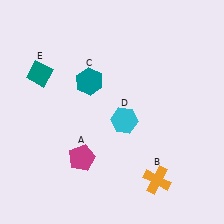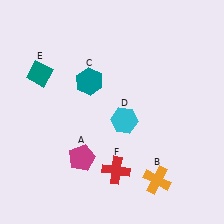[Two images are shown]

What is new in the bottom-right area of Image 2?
A red cross (F) was added in the bottom-right area of Image 2.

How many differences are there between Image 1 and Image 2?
There is 1 difference between the two images.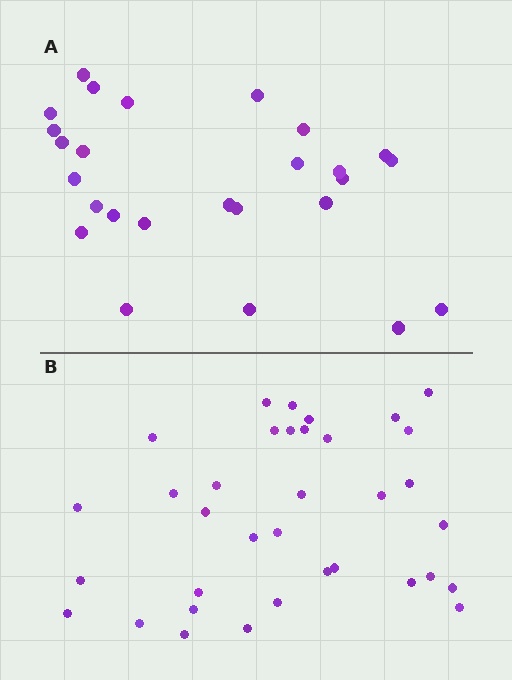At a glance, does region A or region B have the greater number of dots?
Region B (the bottom region) has more dots.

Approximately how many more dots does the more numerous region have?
Region B has roughly 8 or so more dots than region A.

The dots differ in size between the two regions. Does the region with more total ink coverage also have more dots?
No. Region A has more total ink coverage because its dots are larger, but region B actually contains more individual dots. Total area can be misleading — the number of items is what matters here.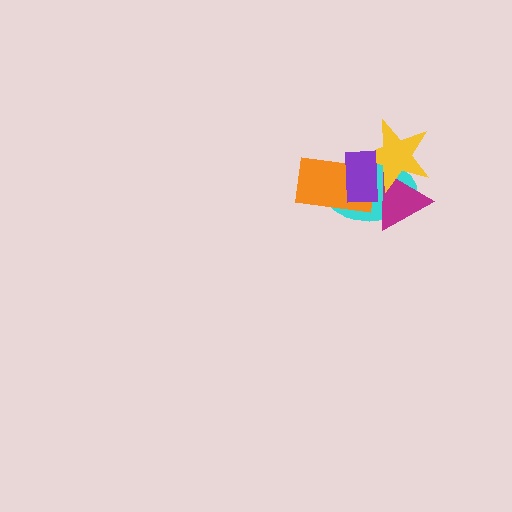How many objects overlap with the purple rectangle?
4 objects overlap with the purple rectangle.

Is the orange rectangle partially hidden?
Yes, it is partially covered by another shape.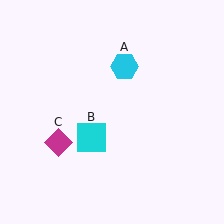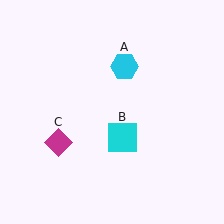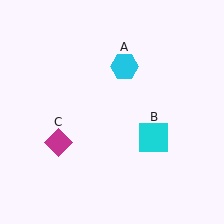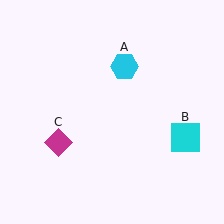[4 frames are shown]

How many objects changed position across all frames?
1 object changed position: cyan square (object B).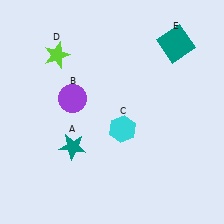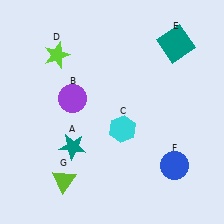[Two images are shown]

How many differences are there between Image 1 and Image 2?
There are 2 differences between the two images.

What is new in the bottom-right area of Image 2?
A blue circle (F) was added in the bottom-right area of Image 2.